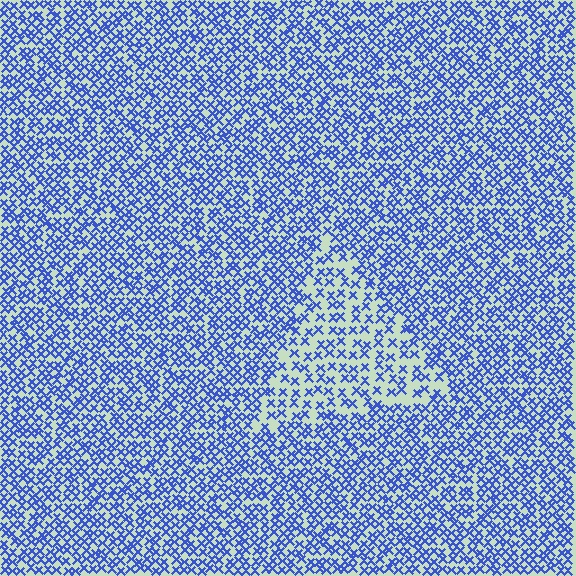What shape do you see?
I see a triangle.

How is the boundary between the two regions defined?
The boundary is defined by a change in element density (approximately 1.8x ratio). All elements are the same color, size, and shape.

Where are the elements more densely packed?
The elements are more densely packed outside the triangle boundary.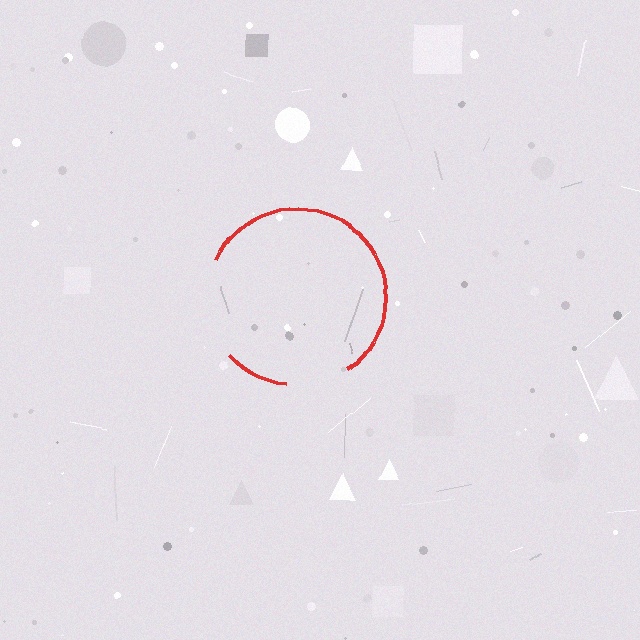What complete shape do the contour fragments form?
The contour fragments form a circle.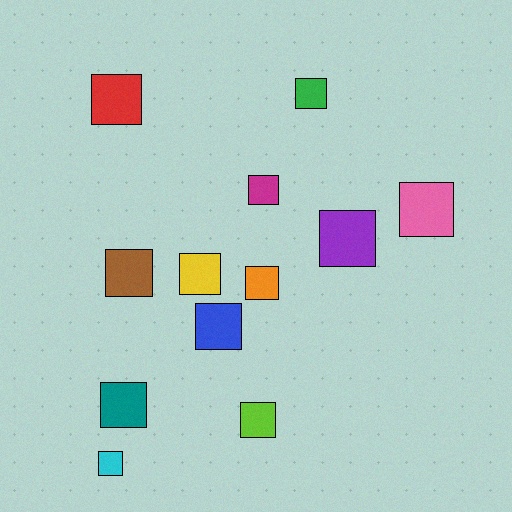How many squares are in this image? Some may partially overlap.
There are 12 squares.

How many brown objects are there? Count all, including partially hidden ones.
There is 1 brown object.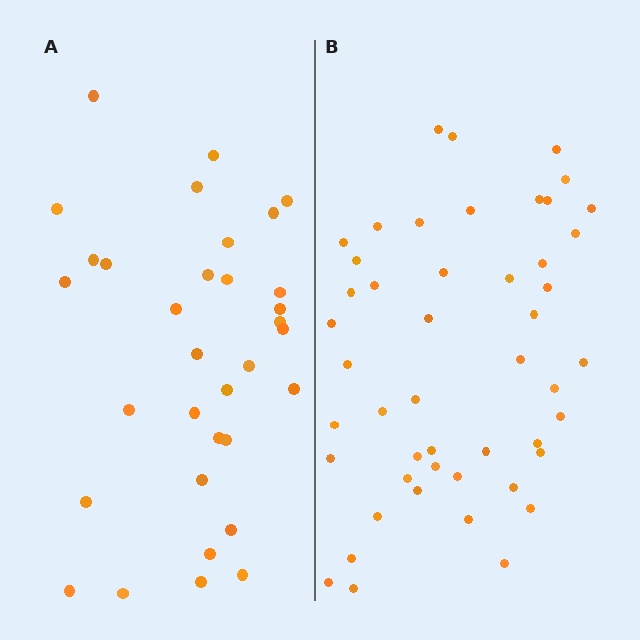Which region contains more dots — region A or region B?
Region B (the right region) has more dots.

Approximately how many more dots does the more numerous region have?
Region B has approximately 15 more dots than region A.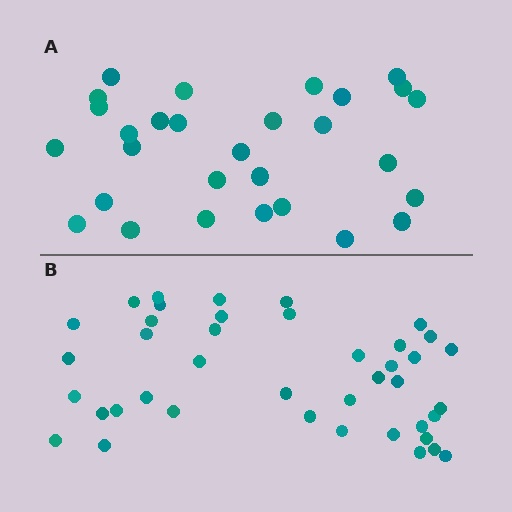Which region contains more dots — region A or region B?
Region B (the bottom region) has more dots.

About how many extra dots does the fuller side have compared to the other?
Region B has roughly 12 or so more dots than region A.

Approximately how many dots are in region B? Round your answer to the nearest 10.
About 40 dots. (The exact count is 41, which rounds to 40.)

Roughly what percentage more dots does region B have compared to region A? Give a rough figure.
About 40% more.